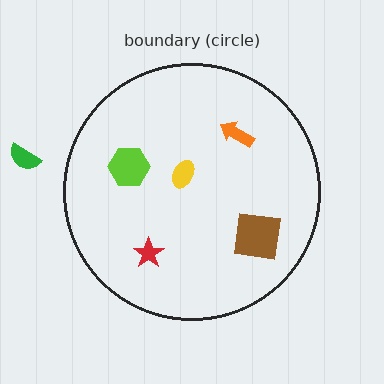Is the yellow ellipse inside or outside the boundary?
Inside.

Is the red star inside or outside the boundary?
Inside.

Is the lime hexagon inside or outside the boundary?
Inside.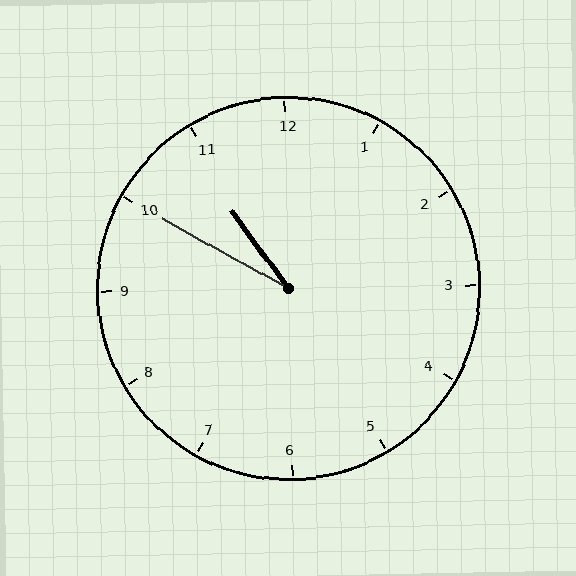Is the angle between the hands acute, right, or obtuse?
It is acute.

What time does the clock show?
10:50.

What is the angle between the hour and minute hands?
Approximately 25 degrees.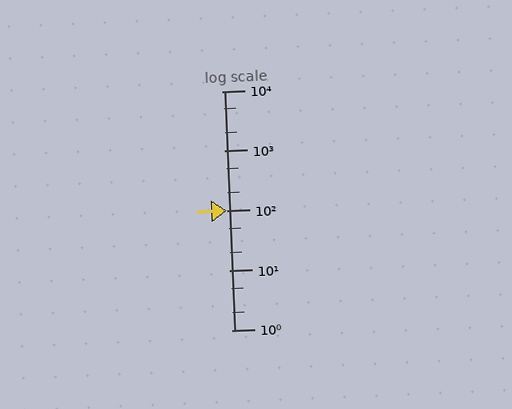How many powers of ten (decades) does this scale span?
The scale spans 4 decades, from 1 to 10000.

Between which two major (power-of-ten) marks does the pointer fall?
The pointer is between 100 and 1000.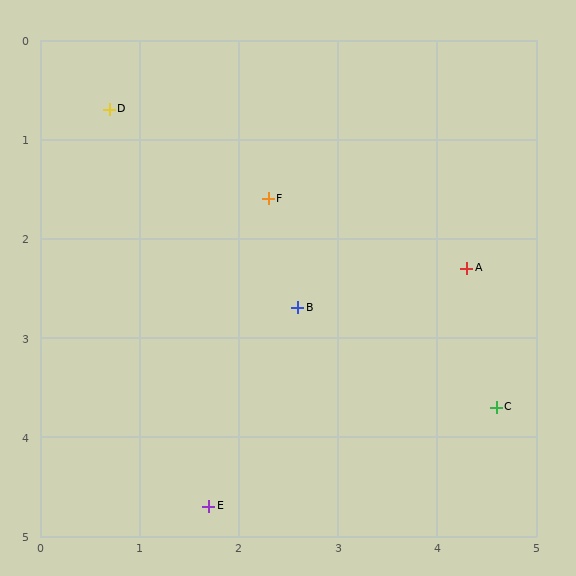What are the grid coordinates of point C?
Point C is at approximately (4.6, 3.7).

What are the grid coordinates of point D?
Point D is at approximately (0.7, 0.7).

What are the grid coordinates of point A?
Point A is at approximately (4.3, 2.3).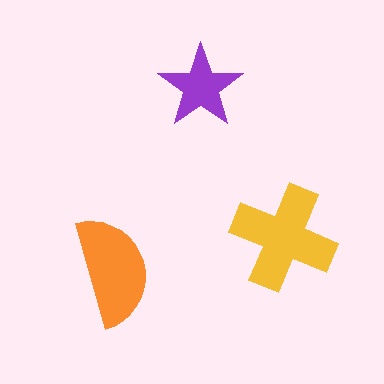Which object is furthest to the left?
The orange semicircle is leftmost.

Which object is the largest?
The yellow cross.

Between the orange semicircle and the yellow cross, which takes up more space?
The yellow cross.